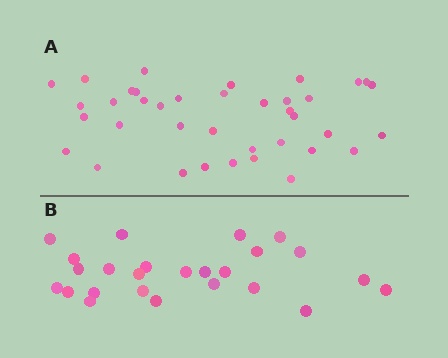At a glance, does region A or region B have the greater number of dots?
Region A (the top region) has more dots.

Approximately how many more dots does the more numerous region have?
Region A has approximately 15 more dots than region B.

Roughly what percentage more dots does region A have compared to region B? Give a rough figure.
About 50% more.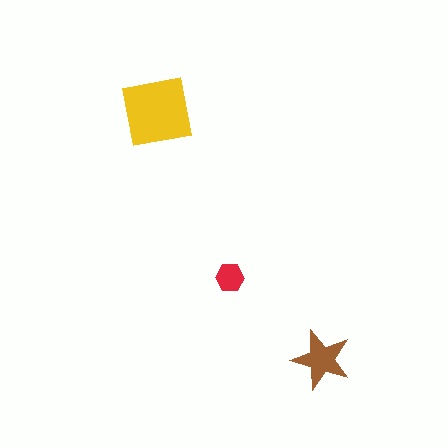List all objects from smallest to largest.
The red hexagon, the brown star, the yellow square.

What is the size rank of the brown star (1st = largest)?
2nd.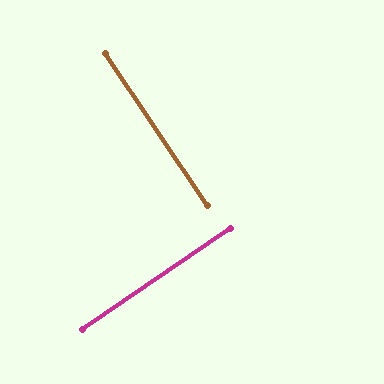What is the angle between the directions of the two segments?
Approximately 90 degrees.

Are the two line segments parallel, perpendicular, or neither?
Perpendicular — they meet at approximately 90°.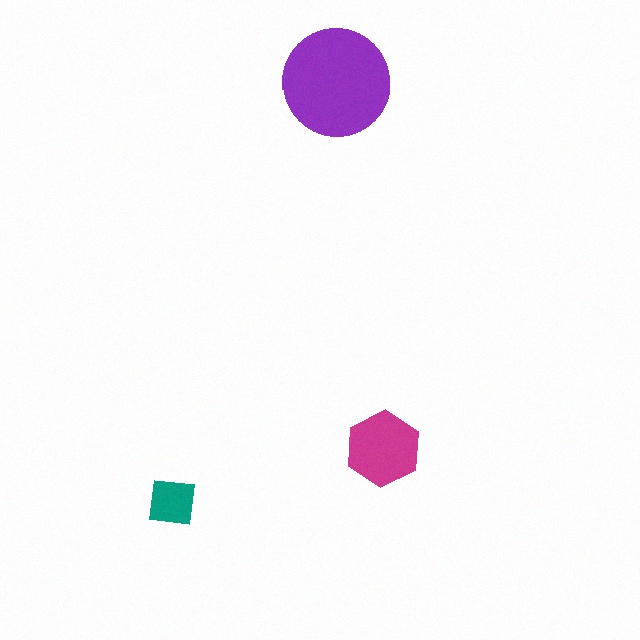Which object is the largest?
The purple circle.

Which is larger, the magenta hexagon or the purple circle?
The purple circle.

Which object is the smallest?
The teal square.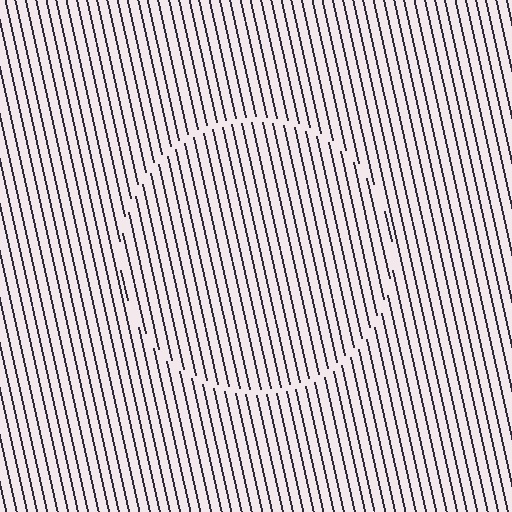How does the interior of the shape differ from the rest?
The interior of the shape contains the same grating, shifted by half a period — the contour is defined by the phase discontinuity where line-ends from the inner and outer gratings abut.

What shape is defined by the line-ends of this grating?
An illusory circle. The interior of the shape contains the same grating, shifted by half a period — the contour is defined by the phase discontinuity where line-ends from the inner and outer gratings abut.